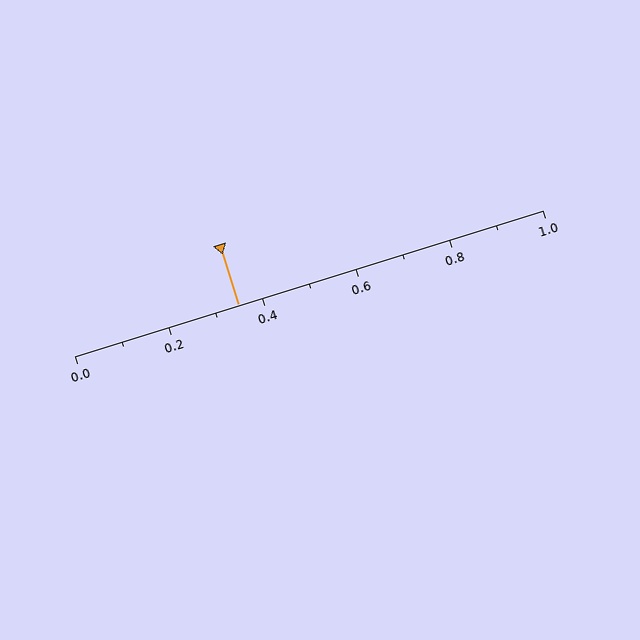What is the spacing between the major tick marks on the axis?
The major ticks are spaced 0.2 apart.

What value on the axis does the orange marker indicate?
The marker indicates approximately 0.35.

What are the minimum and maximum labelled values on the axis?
The axis runs from 0.0 to 1.0.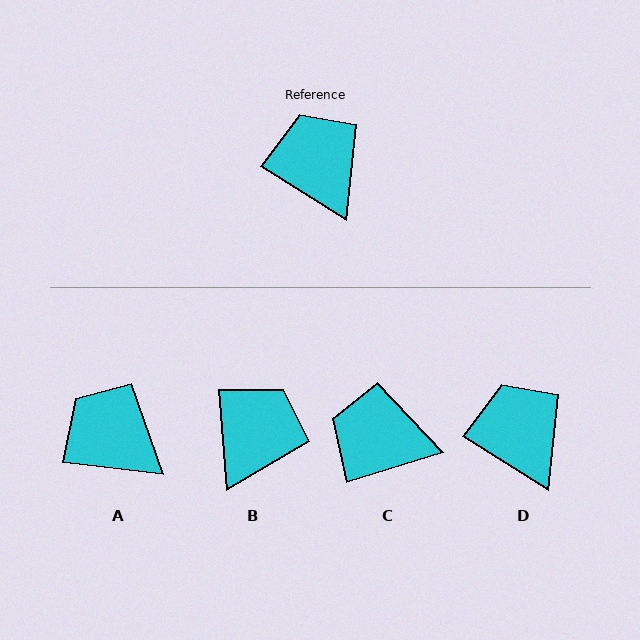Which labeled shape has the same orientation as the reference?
D.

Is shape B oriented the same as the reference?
No, it is off by about 53 degrees.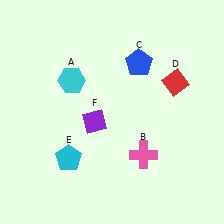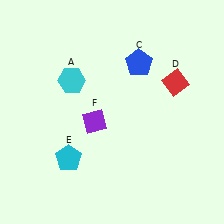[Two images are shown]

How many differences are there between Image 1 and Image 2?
There is 1 difference between the two images.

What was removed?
The pink cross (B) was removed in Image 2.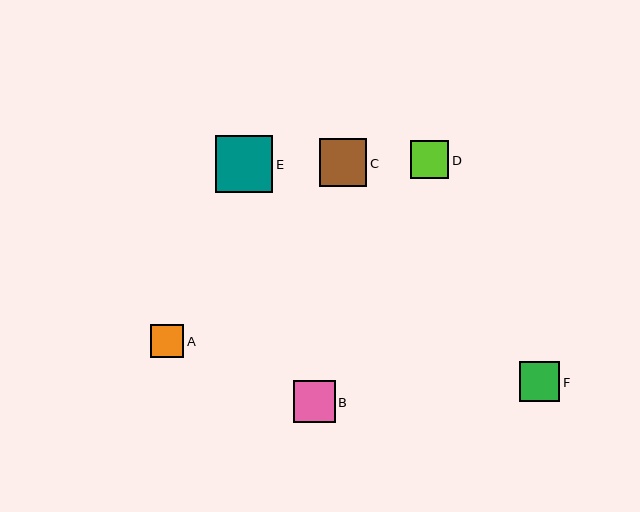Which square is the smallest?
Square A is the smallest with a size of approximately 34 pixels.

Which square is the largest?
Square E is the largest with a size of approximately 57 pixels.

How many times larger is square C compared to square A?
Square C is approximately 1.4 times the size of square A.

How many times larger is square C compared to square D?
Square C is approximately 1.3 times the size of square D.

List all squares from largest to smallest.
From largest to smallest: E, C, B, F, D, A.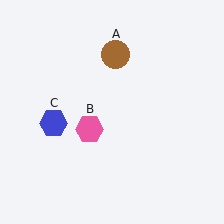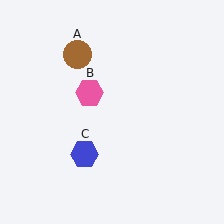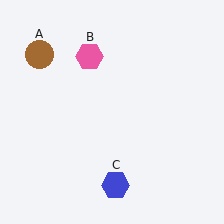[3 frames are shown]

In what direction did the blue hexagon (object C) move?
The blue hexagon (object C) moved down and to the right.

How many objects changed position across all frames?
3 objects changed position: brown circle (object A), pink hexagon (object B), blue hexagon (object C).